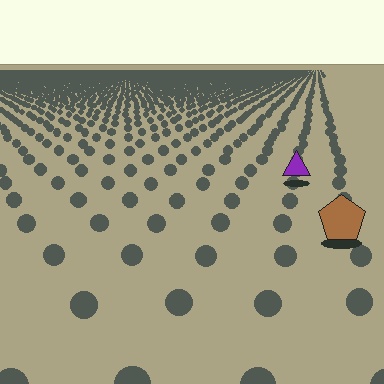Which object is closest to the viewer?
The brown pentagon is closest. The texture marks near it are larger and more spread out.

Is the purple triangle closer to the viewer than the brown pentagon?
No. The brown pentagon is closer — you can tell from the texture gradient: the ground texture is coarser near it.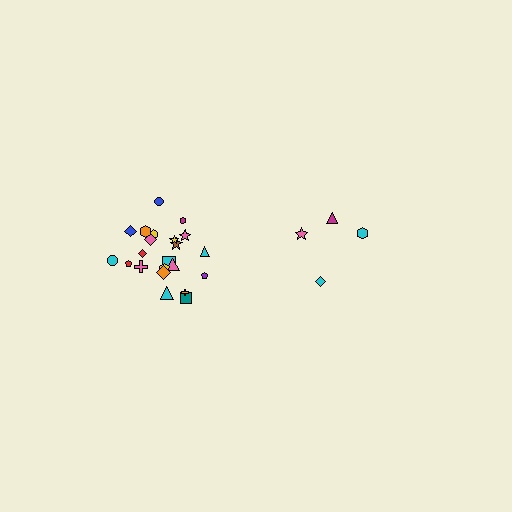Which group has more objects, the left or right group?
The left group.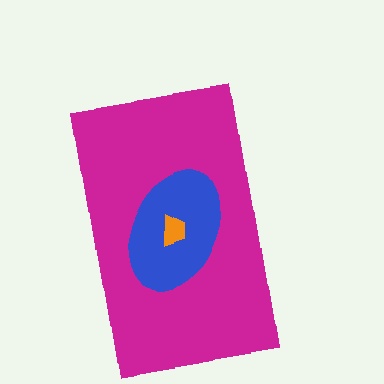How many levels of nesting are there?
3.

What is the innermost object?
The orange trapezoid.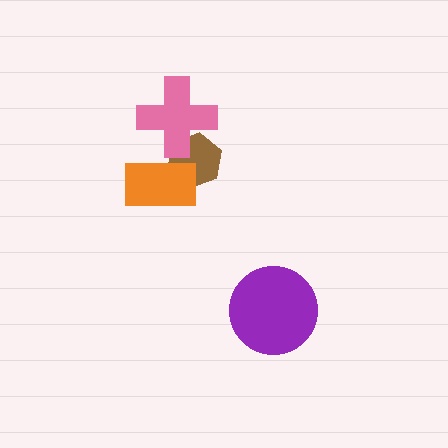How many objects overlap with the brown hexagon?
2 objects overlap with the brown hexagon.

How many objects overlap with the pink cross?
1 object overlaps with the pink cross.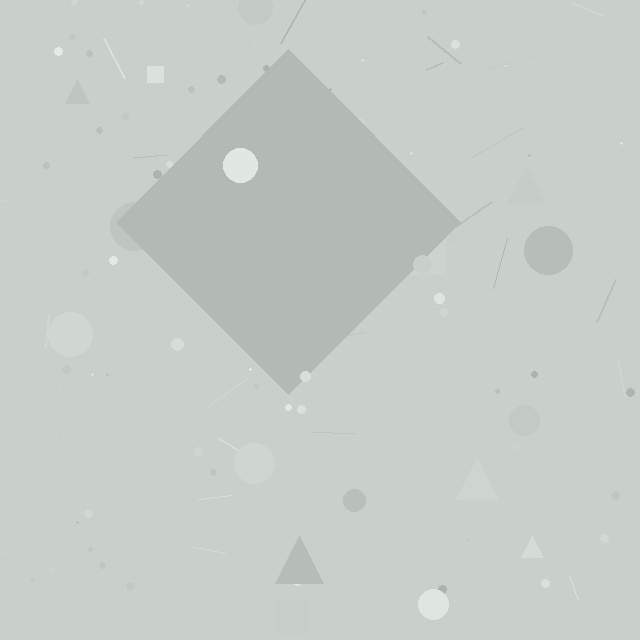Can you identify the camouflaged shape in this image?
The camouflaged shape is a diamond.